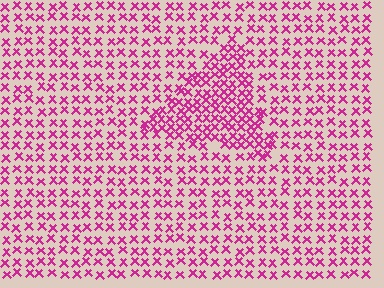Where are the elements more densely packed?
The elements are more densely packed inside the triangle boundary.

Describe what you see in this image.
The image contains small magenta elements arranged at two different densities. A triangle-shaped region is visible where the elements are more densely packed than the surrounding area.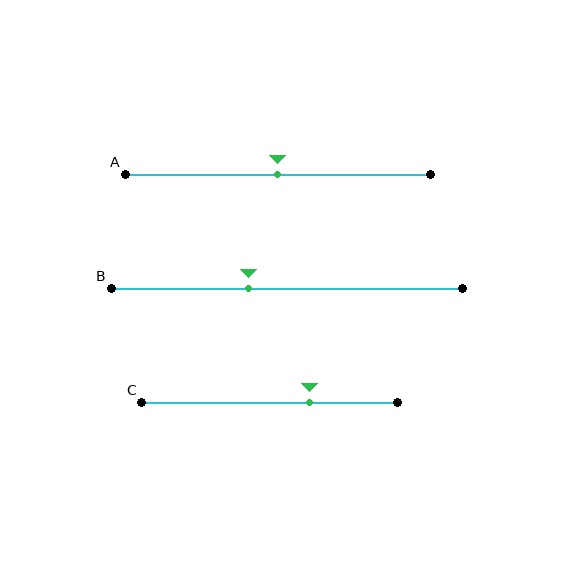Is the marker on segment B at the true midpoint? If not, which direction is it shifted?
No, the marker on segment B is shifted to the left by about 11% of the segment length.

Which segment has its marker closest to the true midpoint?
Segment A has its marker closest to the true midpoint.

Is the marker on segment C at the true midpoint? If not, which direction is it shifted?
No, the marker on segment C is shifted to the right by about 16% of the segment length.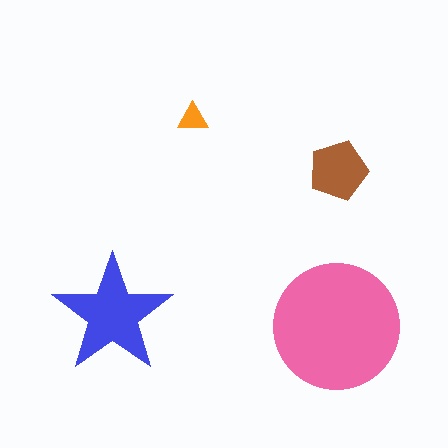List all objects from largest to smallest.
The pink circle, the blue star, the brown pentagon, the orange triangle.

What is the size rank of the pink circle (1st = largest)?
1st.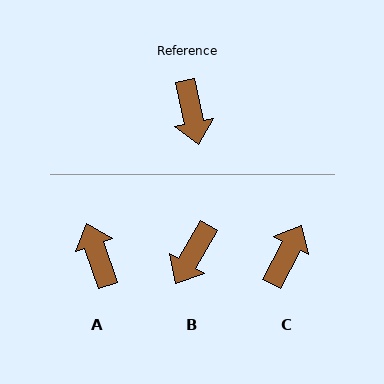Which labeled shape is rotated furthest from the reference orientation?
A, about 173 degrees away.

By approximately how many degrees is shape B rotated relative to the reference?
Approximately 42 degrees clockwise.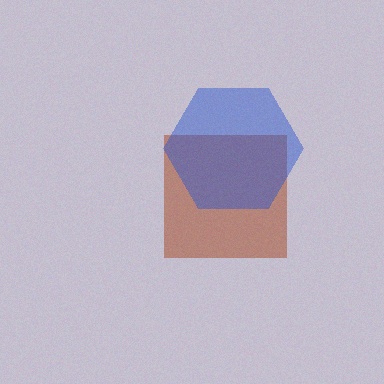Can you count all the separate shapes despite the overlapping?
Yes, there are 2 separate shapes.